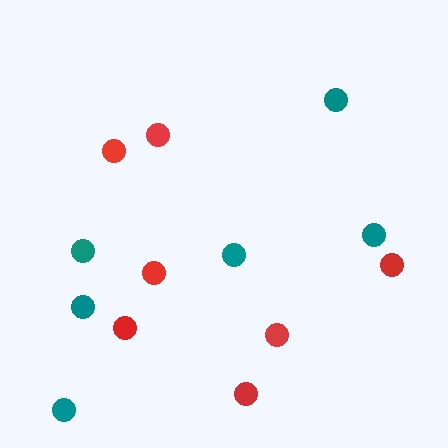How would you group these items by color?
There are 2 groups: one group of teal circles (6) and one group of red circles (7).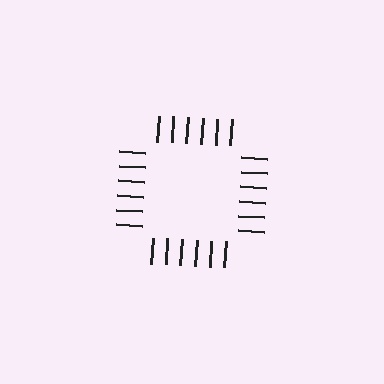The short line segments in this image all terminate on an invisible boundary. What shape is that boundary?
An illusory square — the line segments terminate on its edges but no continuous stroke is drawn.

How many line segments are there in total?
24 — 6 along each of the 4 edges.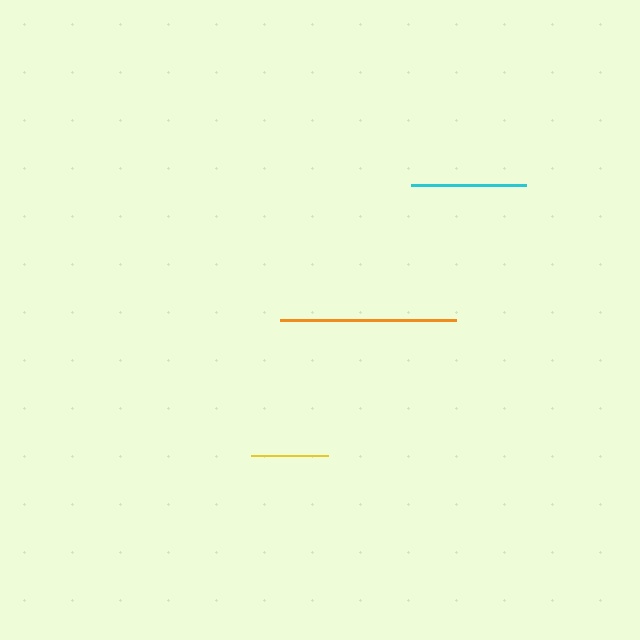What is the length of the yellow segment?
The yellow segment is approximately 77 pixels long.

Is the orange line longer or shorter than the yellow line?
The orange line is longer than the yellow line.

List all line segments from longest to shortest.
From longest to shortest: orange, cyan, yellow.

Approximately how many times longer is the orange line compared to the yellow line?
The orange line is approximately 2.3 times the length of the yellow line.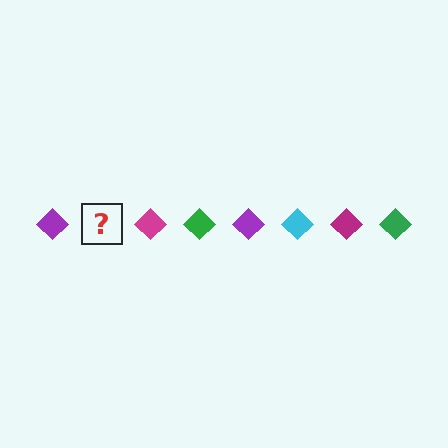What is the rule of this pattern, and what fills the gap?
The rule is that the pattern cycles through purple, cyan, magenta, green diamonds. The gap should be filled with a cyan diamond.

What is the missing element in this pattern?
The missing element is a cyan diamond.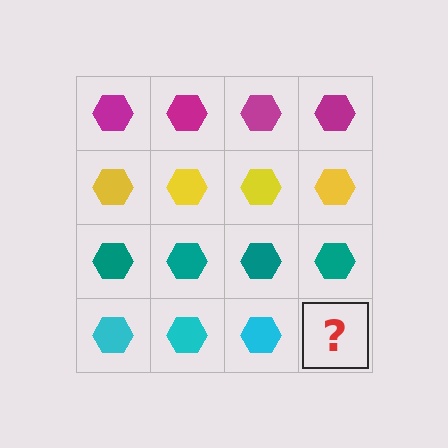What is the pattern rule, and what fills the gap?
The rule is that each row has a consistent color. The gap should be filled with a cyan hexagon.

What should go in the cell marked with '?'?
The missing cell should contain a cyan hexagon.